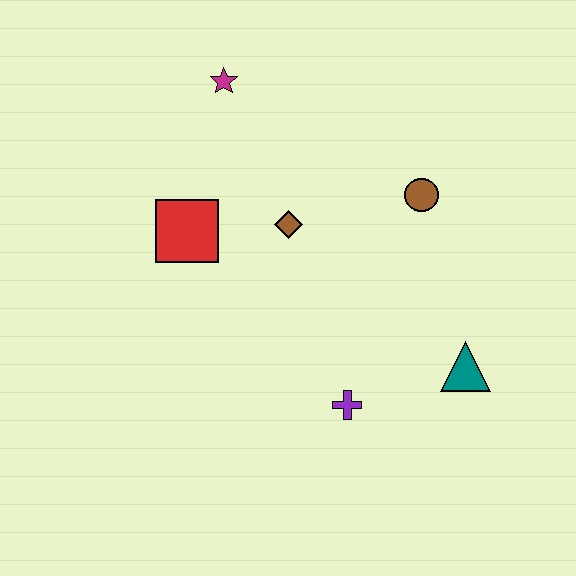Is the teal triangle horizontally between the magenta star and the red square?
No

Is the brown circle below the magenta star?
Yes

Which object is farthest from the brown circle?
The red square is farthest from the brown circle.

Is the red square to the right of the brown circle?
No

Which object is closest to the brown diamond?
The red square is closest to the brown diamond.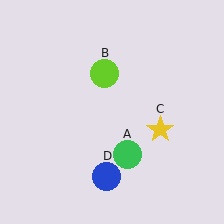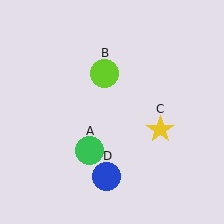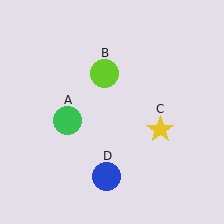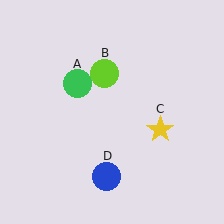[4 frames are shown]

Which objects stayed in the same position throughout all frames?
Lime circle (object B) and yellow star (object C) and blue circle (object D) remained stationary.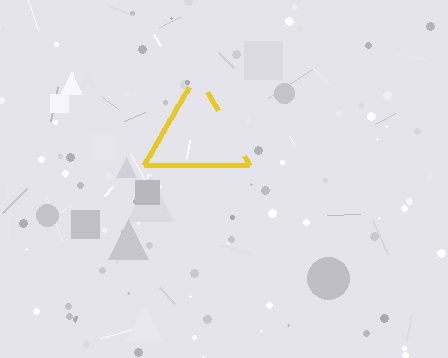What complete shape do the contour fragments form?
The contour fragments form a triangle.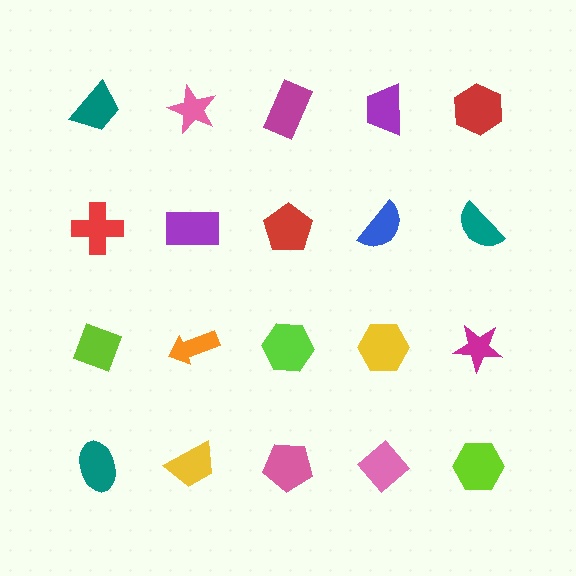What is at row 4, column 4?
A pink diamond.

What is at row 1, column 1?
A teal trapezoid.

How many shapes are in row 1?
5 shapes.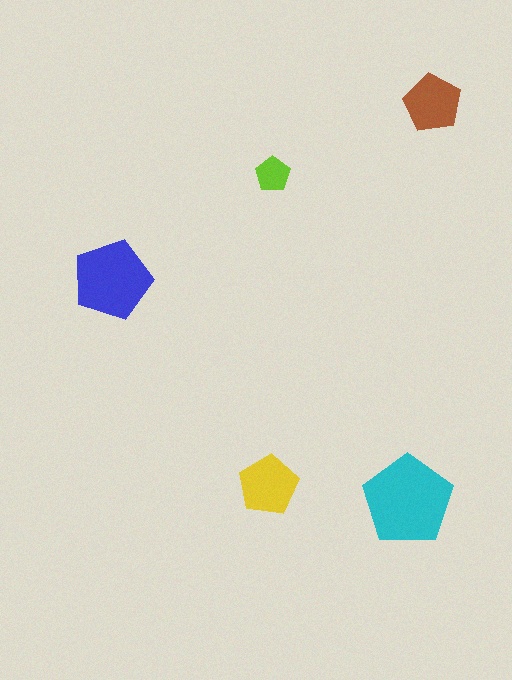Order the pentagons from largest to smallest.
the cyan one, the blue one, the yellow one, the brown one, the lime one.